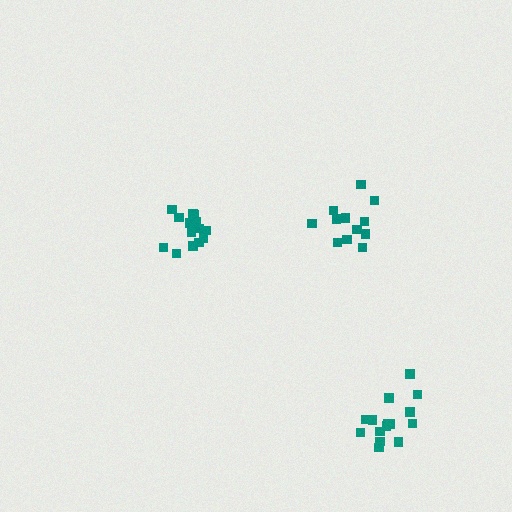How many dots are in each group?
Group 1: 15 dots, Group 2: 12 dots, Group 3: 14 dots (41 total).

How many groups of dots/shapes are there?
There are 3 groups.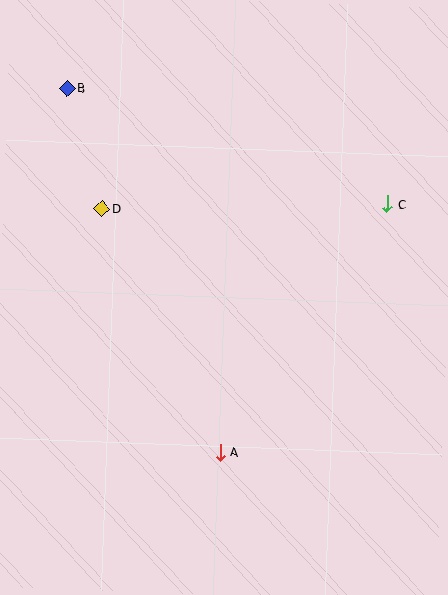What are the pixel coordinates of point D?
Point D is at (102, 209).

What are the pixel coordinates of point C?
Point C is at (387, 204).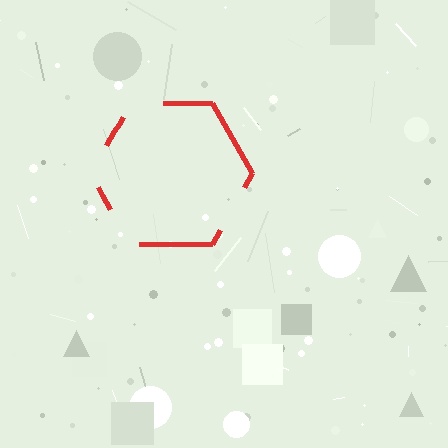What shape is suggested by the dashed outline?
The dashed outline suggests a hexagon.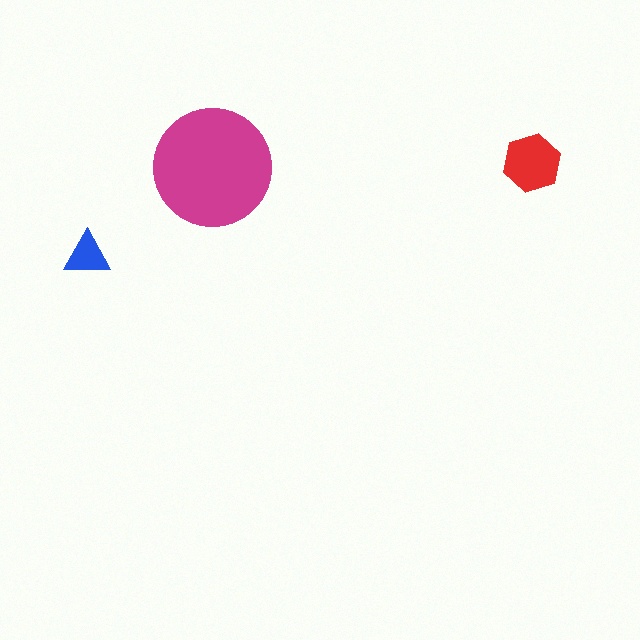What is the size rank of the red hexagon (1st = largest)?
2nd.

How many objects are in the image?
There are 3 objects in the image.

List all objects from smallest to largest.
The blue triangle, the red hexagon, the magenta circle.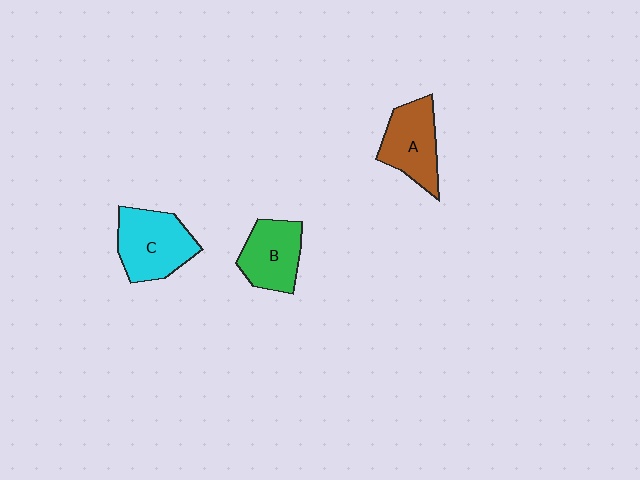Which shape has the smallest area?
Shape B (green).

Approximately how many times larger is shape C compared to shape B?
Approximately 1.2 times.